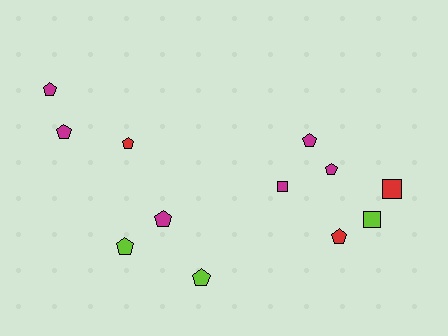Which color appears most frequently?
Magenta, with 6 objects.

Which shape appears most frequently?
Pentagon, with 9 objects.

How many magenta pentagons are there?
There are 5 magenta pentagons.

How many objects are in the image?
There are 12 objects.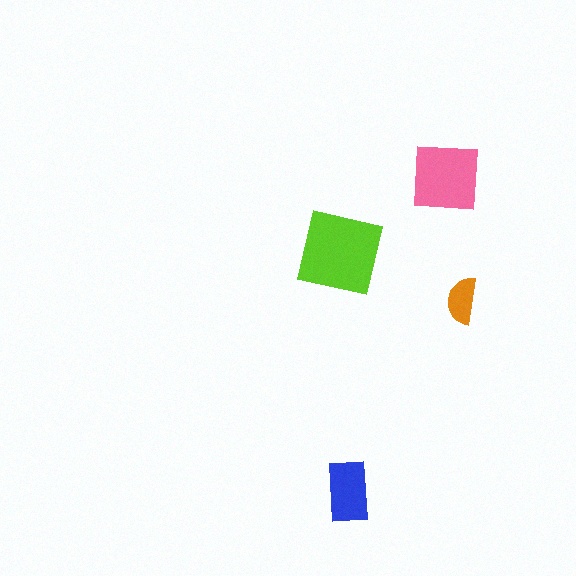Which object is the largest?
The lime square.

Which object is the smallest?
The orange semicircle.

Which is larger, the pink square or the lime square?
The lime square.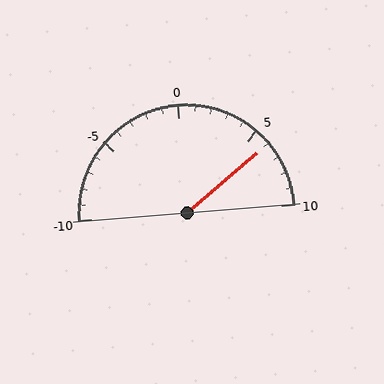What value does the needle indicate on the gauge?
The needle indicates approximately 6.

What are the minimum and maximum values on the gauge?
The gauge ranges from -10 to 10.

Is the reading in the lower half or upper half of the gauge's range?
The reading is in the upper half of the range (-10 to 10).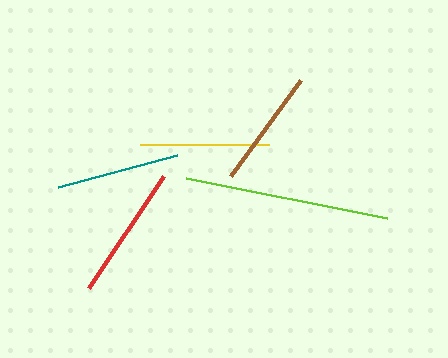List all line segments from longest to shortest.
From longest to shortest: lime, red, yellow, teal, brown.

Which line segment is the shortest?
The brown line is the shortest at approximately 119 pixels.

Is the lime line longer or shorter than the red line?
The lime line is longer than the red line.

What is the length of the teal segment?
The teal segment is approximately 123 pixels long.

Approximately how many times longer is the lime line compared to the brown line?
The lime line is approximately 1.7 times the length of the brown line.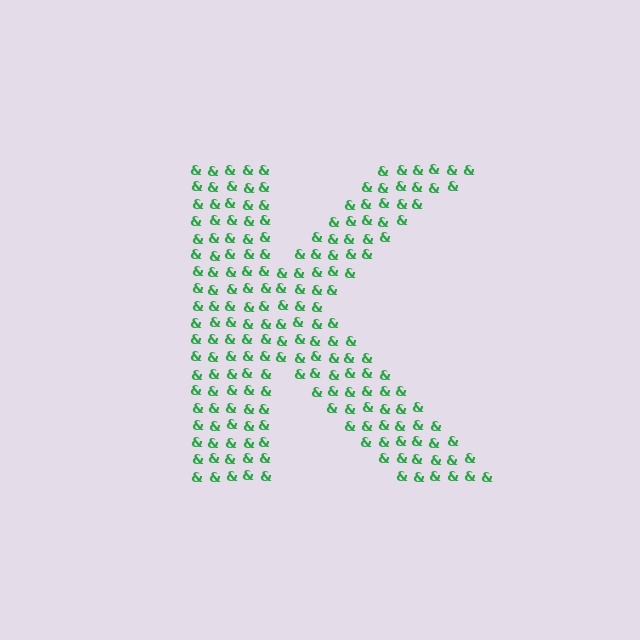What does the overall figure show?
The overall figure shows the letter K.